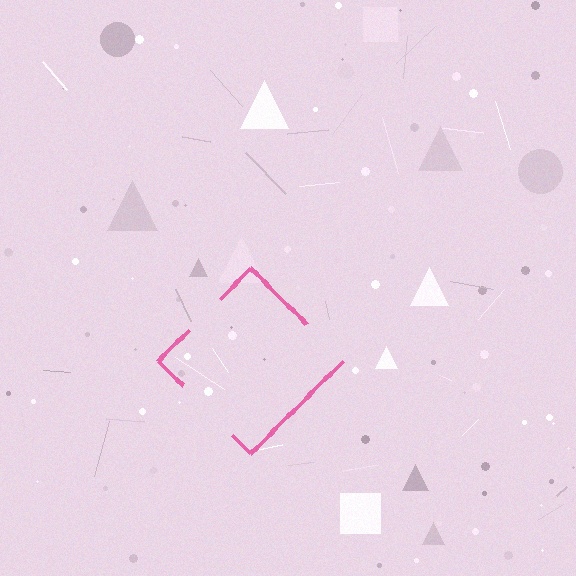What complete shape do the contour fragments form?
The contour fragments form a diamond.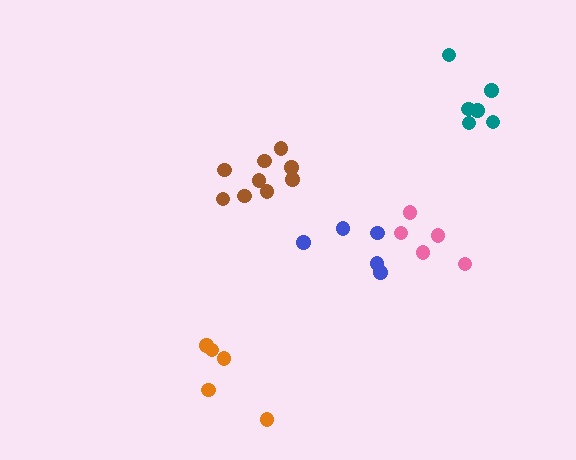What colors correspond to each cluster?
The clusters are colored: blue, orange, pink, brown, teal.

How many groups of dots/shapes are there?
There are 5 groups.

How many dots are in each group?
Group 1: 5 dots, Group 2: 5 dots, Group 3: 5 dots, Group 4: 9 dots, Group 5: 6 dots (30 total).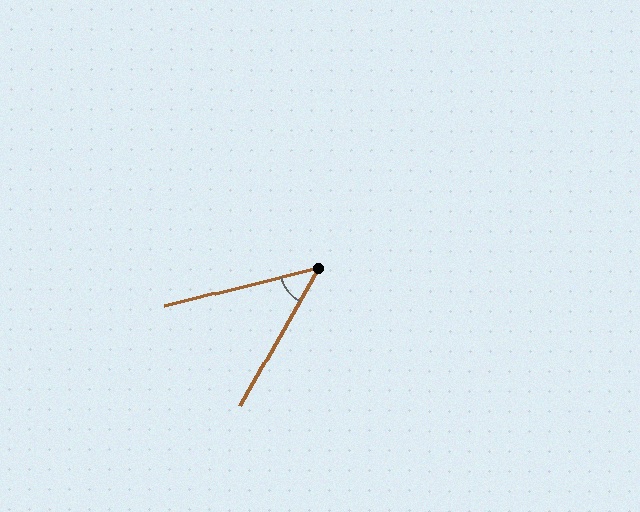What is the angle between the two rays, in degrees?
Approximately 46 degrees.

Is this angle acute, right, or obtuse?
It is acute.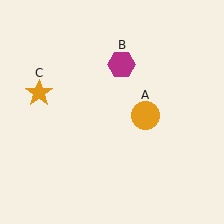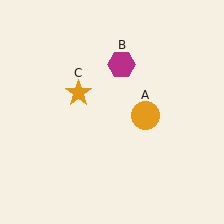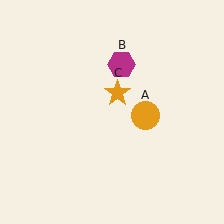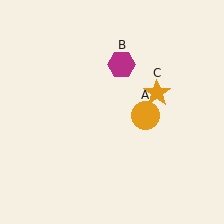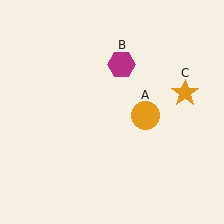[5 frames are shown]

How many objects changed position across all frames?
1 object changed position: orange star (object C).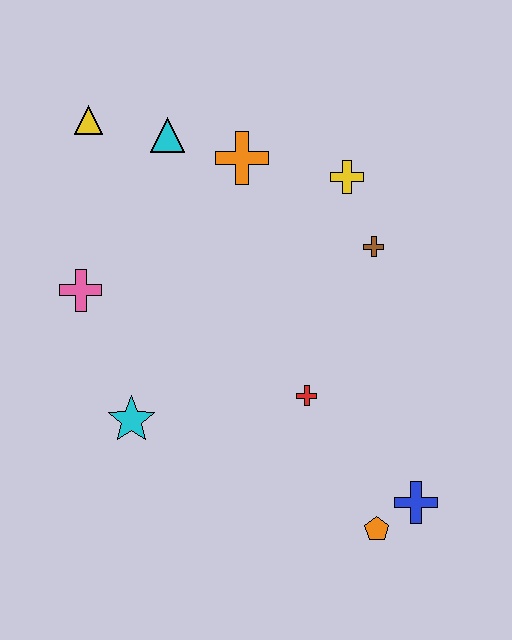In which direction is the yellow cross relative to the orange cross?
The yellow cross is to the right of the orange cross.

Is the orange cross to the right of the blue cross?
No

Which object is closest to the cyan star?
The pink cross is closest to the cyan star.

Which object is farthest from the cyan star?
The yellow cross is farthest from the cyan star.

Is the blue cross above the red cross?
No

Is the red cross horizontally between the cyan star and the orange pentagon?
Yes